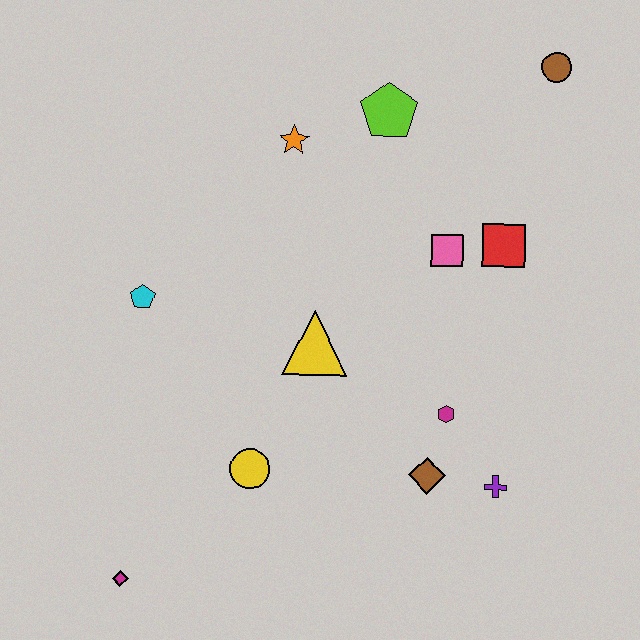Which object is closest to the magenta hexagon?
The brown diamond is closest to the magenta hexagon.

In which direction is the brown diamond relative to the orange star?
The brown diamond is below the orange star.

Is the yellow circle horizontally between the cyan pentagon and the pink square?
Yes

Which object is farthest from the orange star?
The magenta diamond is farthest from the orange star.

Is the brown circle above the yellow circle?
Yes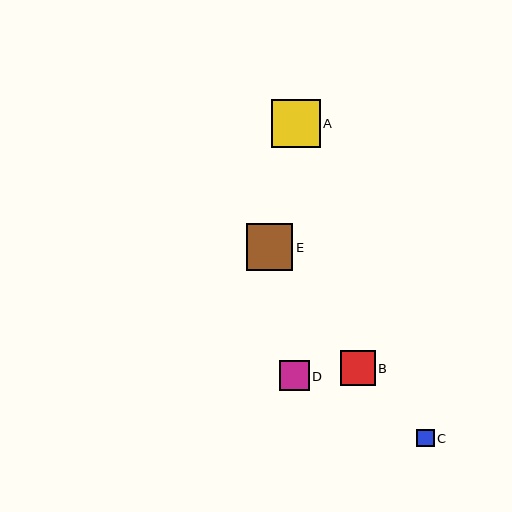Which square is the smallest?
Square C is the smallest with a size of approximately 17 pixels.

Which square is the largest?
Square A is the largest with a size of approximately 49 pixels.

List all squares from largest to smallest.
From largest to smallest: A, E, B, D, C.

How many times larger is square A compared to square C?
Square A is approximately 2.8 times the size of square C.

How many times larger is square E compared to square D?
Square E is approximately 1.6 times the size of square D.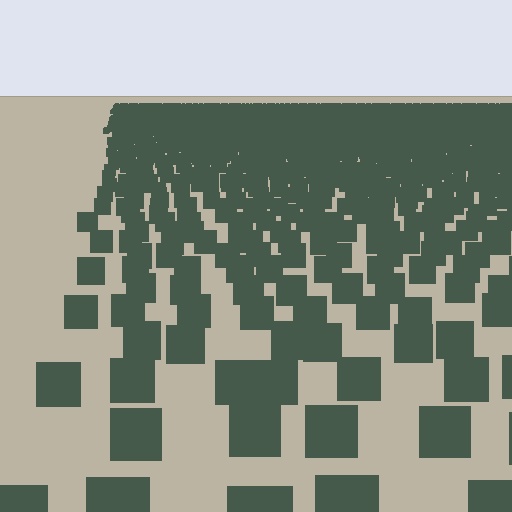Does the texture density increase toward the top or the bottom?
Density increases toward the top.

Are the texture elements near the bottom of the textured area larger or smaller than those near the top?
Larger. Near the bottom, elements are closer to the viewer and appear at a bigger on-screen size.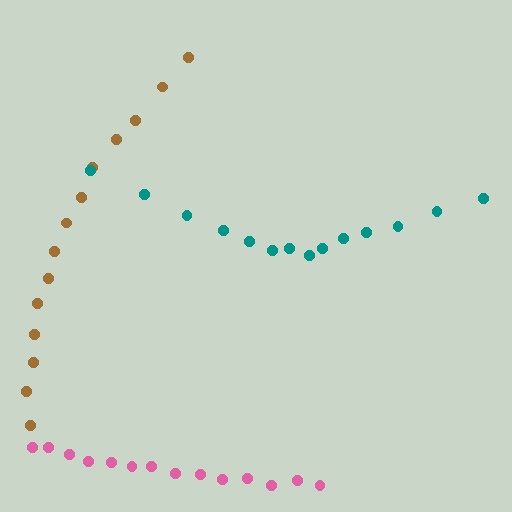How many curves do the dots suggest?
There are 3 distinct paths.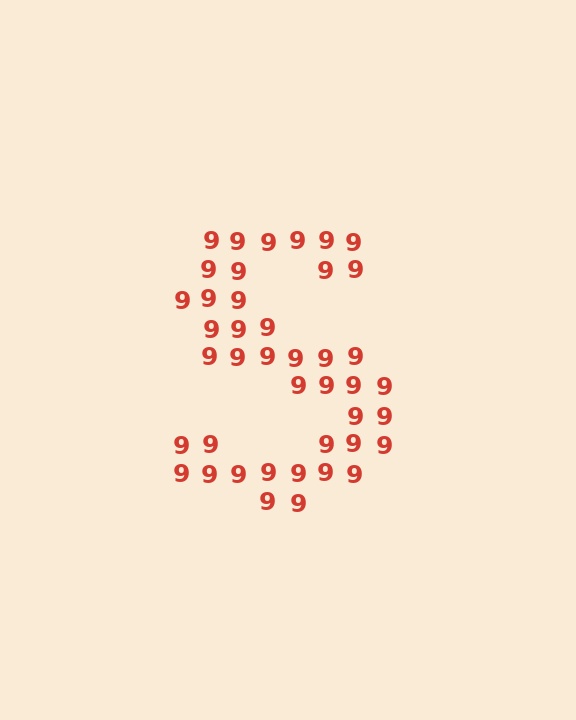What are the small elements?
The small elements are digit 9's.